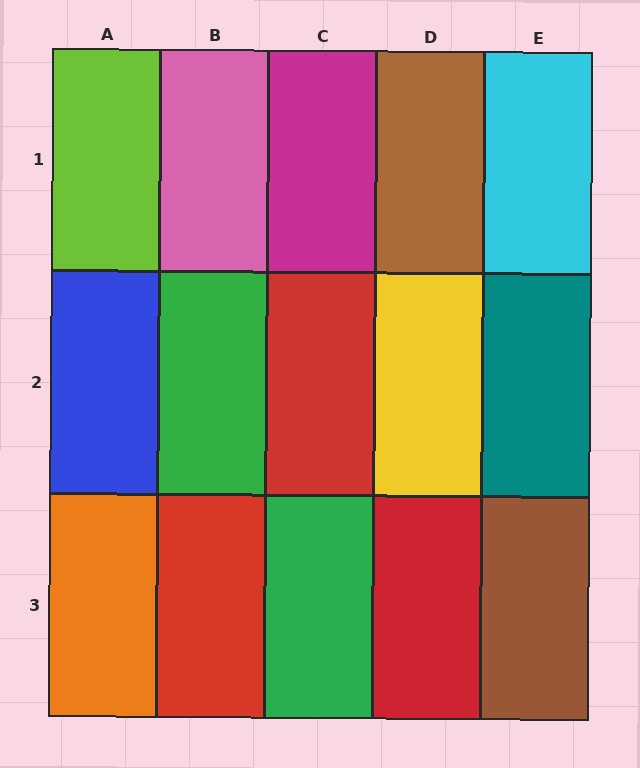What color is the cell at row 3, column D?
Red.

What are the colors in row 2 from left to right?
Blue, green, red, yellow, teal.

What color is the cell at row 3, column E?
Brown.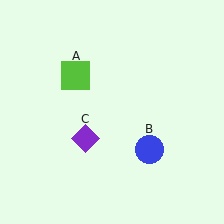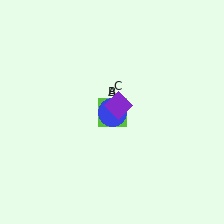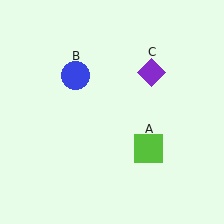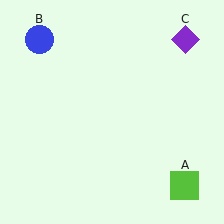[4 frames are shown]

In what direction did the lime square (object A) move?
The lime square (object A) moved down and to the right.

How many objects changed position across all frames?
3 objects changed position: lime square (object A), blue circle (object B), purple diamond (object C).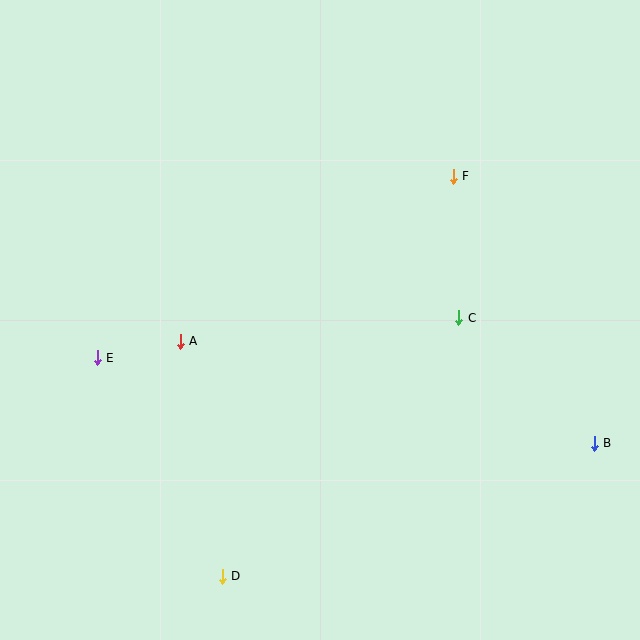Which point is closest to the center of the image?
Point C at (459, 318) is closest to the center.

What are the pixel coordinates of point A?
Point A is at (180, 341).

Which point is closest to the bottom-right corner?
Point B is closest to the bottom-right corner.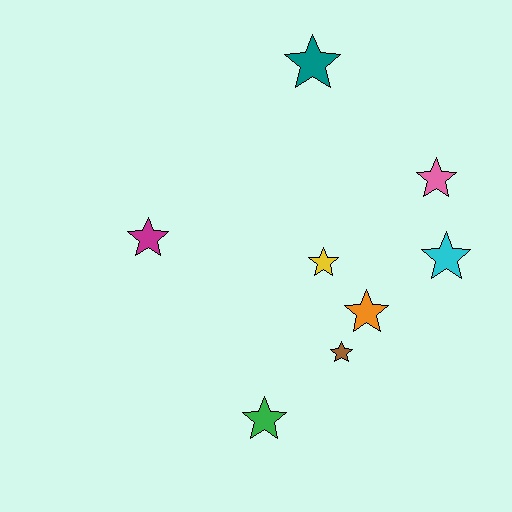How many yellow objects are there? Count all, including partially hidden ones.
There is 1 yellow object.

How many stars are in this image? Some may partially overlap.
There are 8 stars.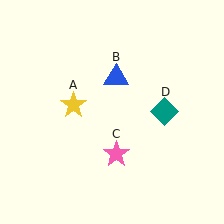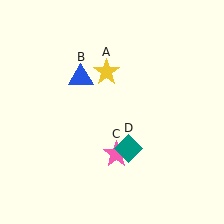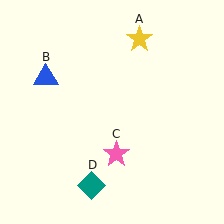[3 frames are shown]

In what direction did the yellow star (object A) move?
The yellow star (object A) moved up and to the right.